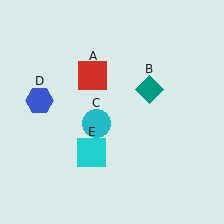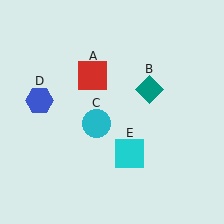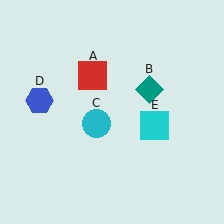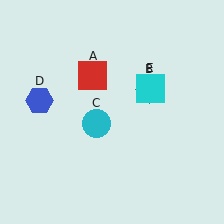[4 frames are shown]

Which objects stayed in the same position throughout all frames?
Red square (object A) and teal diamond (object B) and cyan circle (object C) and blue hexagon (object D) remained stationary.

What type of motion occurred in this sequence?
The cyan square (object E) rotated counterclockwise around the center of the scene.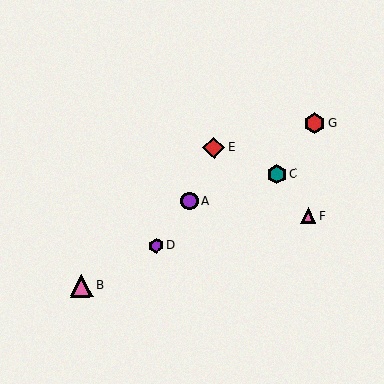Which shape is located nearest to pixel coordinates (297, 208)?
The pink triangle (labeled F) at (308, 216) is nearest to that location.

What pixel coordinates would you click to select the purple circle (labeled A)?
Click at (190, 201) to select the purple circle A.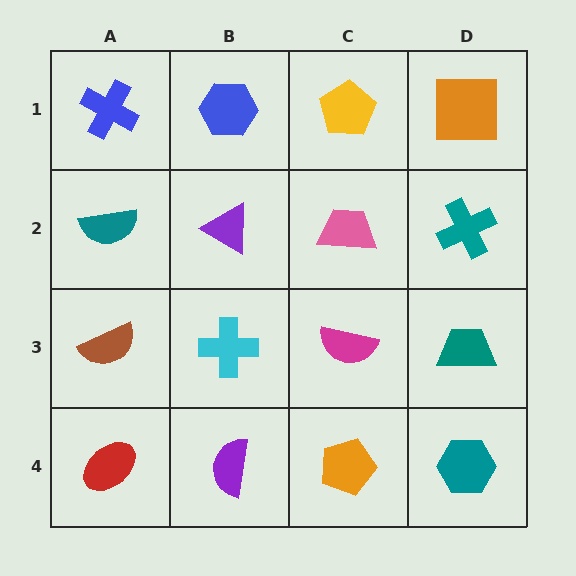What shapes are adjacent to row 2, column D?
An orange square (row 1, column D), a teal trapezoid (row 3, column D), a pink trapezoid (row 2, column C).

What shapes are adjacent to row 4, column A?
A brown semicircle (row 3, column A), a purple semicircle (row 4, column B).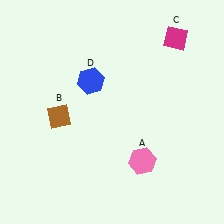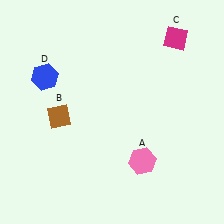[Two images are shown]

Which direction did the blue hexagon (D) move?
The blue hexagon (D) moved left.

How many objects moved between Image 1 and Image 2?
1 object moved between the two images.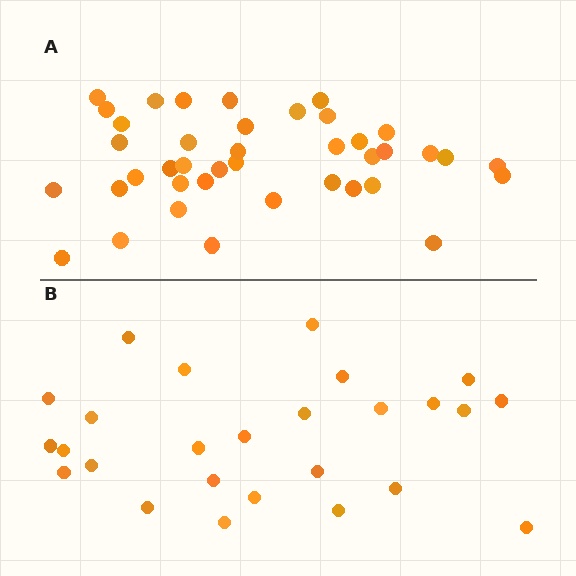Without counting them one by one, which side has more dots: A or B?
Region A (the top region) has more dots.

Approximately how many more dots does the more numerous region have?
Region A has approximately 15 more dots than region B.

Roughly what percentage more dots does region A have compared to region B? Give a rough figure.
About 55% more.